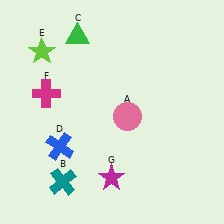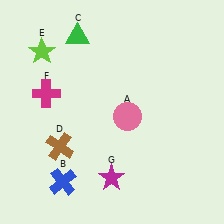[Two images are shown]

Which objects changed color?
B changed from teal to blue. D changed from blue to brown.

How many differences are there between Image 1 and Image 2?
There are 2 differences between the two images.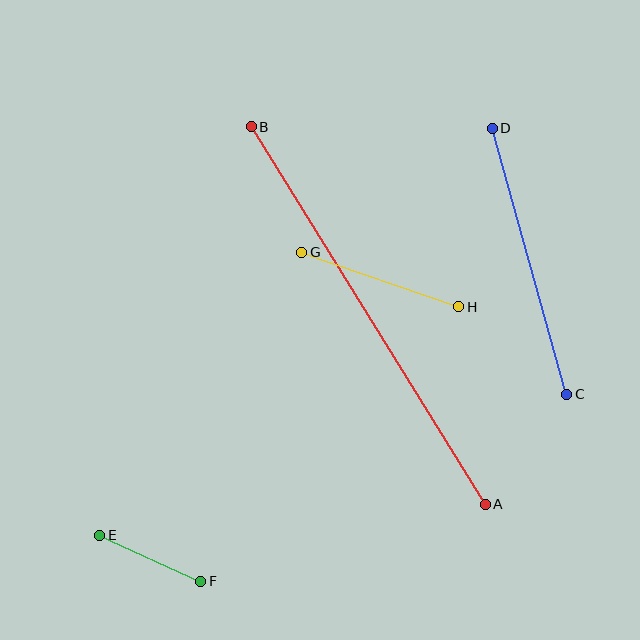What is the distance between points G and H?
The distance is approximately 166 pixels.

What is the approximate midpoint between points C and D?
The midpoint is at approximately (530, 261) pixels.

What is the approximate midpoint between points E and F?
The midpoint is at approximately (150, 558) pixels.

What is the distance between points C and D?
The distance is approximately 277 pixels.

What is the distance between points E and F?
The distance is approximately 111 pixels.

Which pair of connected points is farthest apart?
Points A and B are farthest apart.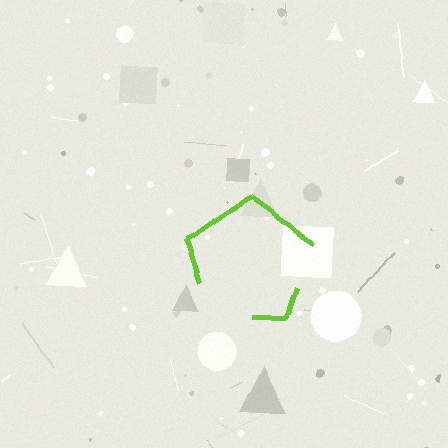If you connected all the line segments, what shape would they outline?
They would outline a pentagon.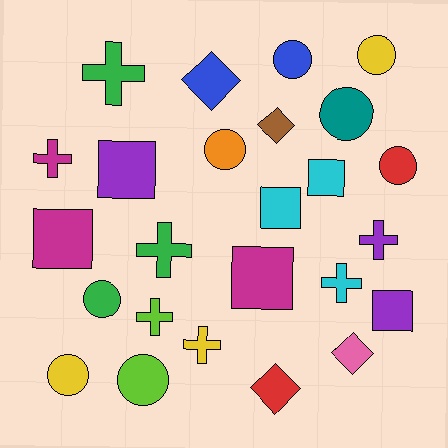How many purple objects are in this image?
There are 3 purple objects.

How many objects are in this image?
There are 25 objects.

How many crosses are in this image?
There are 7 crosses.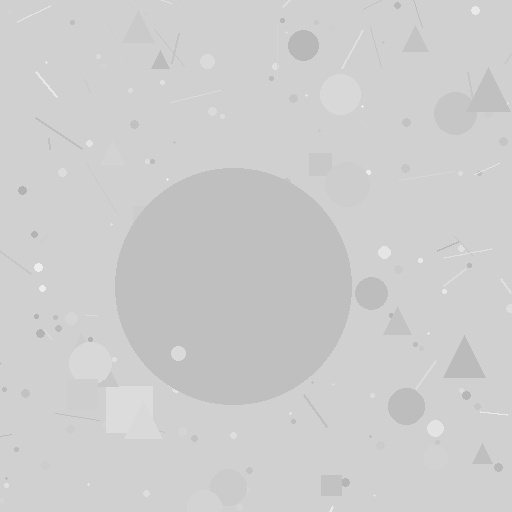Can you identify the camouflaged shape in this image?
The camouflaged shape is a circle.